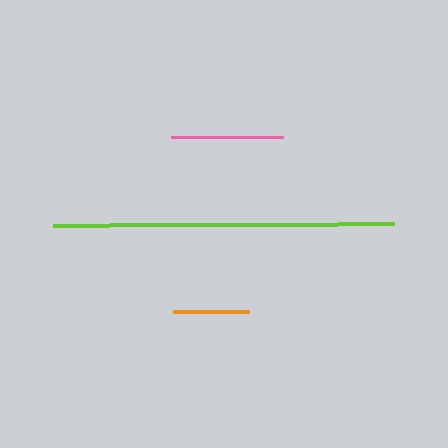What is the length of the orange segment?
The orange segment is approximately 76 pixels long.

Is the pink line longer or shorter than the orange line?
The pink line is longer than the orange line.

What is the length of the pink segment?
The pink segment is approximately 112 pixels long.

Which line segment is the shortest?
The orange line is the shortest at approximately 76 pixels.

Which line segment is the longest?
The lime line is the longest at approximately 341 pixels.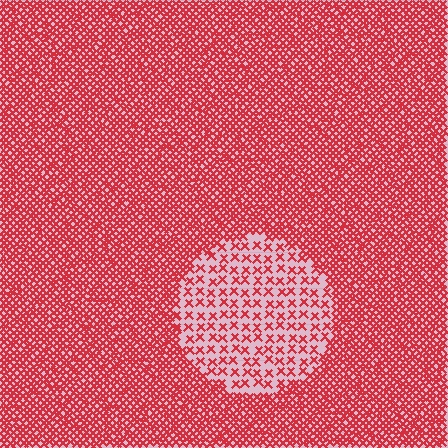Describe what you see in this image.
The image contains small red elements arranged at two different densities. A circle-shaped region is visible where the elements are less densely packed than the surrounding area.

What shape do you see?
I see a circle.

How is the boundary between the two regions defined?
The boundary is defined by a change in element density (approximately 3.0x ratio). All elements are the same color, size, and shape.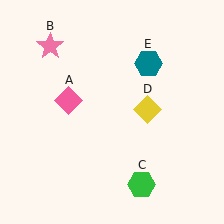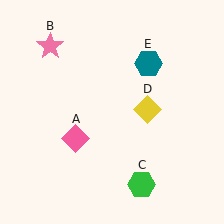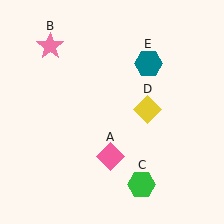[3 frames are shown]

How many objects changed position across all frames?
1 object changed position: pink diamond (object A).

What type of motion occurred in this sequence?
The pink diamond (object A) rotated counterclockwise around the center of the scene.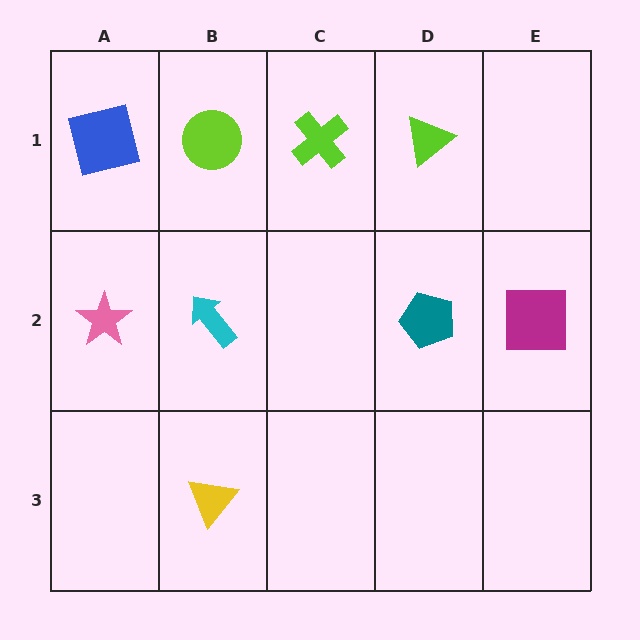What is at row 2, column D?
A teal pentagon.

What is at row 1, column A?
A blue square.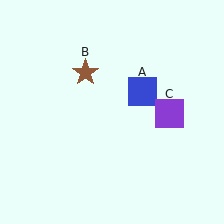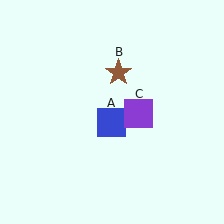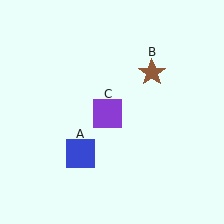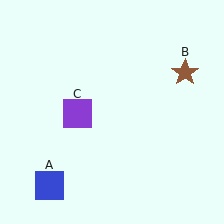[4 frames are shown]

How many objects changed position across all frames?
3 objects changed position: blue square (object A), brown star (object B), purple square (object C).